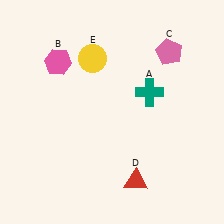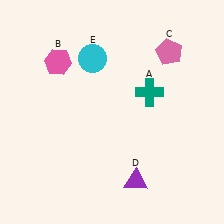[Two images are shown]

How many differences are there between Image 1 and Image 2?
There are 2 differences between the two images.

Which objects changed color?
D changed from red to purple. E changed from yellow to cyan.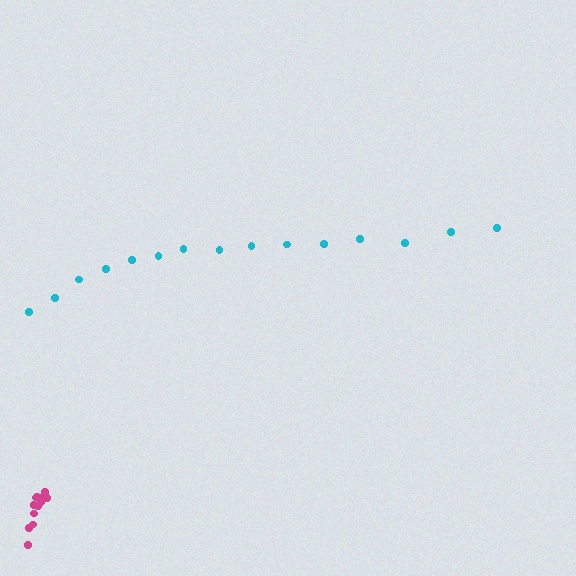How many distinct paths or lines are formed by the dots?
There are 2 distinct paths.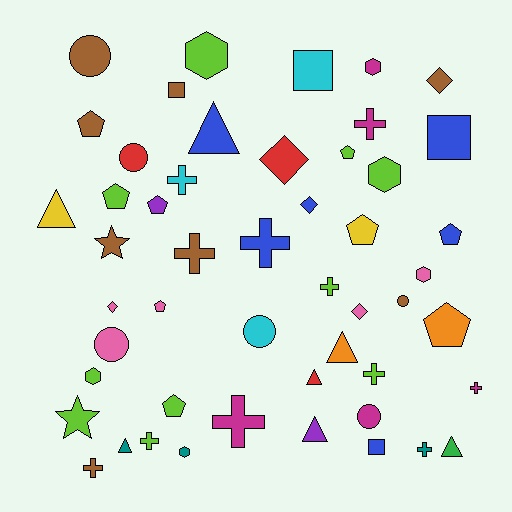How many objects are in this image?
There are 50 objects.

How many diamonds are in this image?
There are 5 diamonds.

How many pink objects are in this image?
There are 5 pink objects.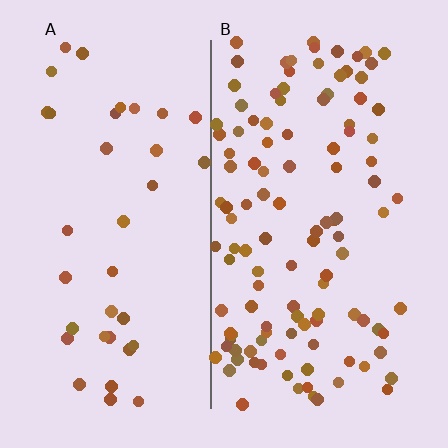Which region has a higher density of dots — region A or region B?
B (the right).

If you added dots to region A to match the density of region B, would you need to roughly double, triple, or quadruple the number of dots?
Approximately triple.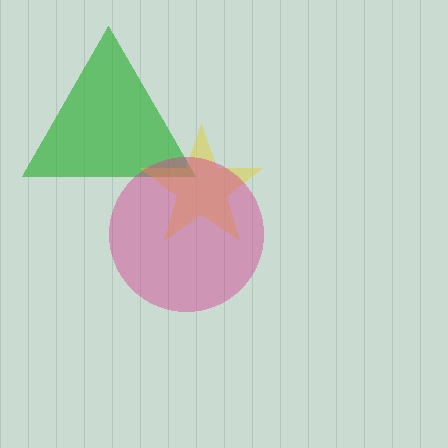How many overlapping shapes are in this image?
There are 3 overlapping shapes in the image.